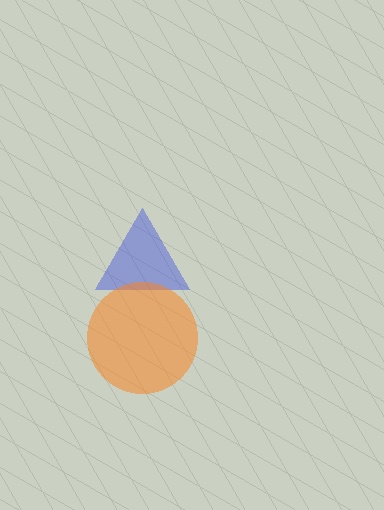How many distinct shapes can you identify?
There are 2 distinct shapes: a blue triangle, an orange circle.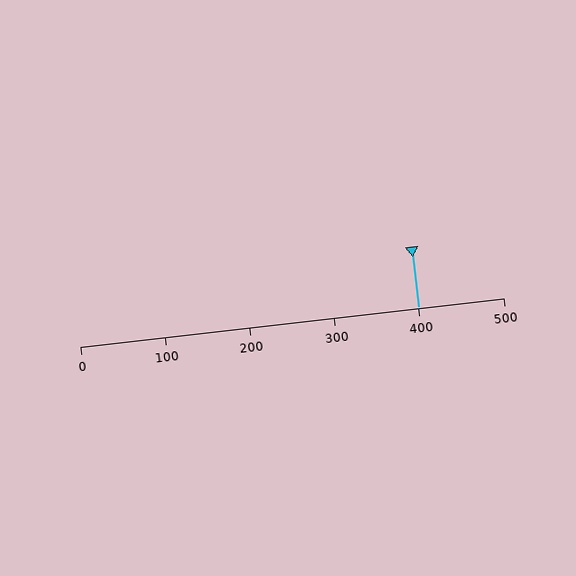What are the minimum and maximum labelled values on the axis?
The axis runs from 0 to 500.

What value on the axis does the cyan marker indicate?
The marker indicates approximately 400.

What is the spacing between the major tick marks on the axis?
The major ticks are spaced 100 apart.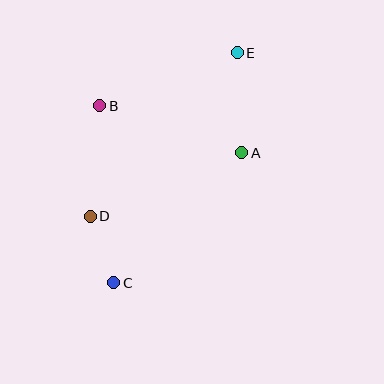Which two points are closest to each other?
Points C and D are closest to each other.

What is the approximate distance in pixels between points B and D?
The distance between B and D is approximately 111 pixels.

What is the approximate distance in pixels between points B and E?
The distance between B and E is approximately 147 pixels.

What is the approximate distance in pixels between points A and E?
The distance between A and E is approximately 100 pixels.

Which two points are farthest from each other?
Points C and E are farthest from each other.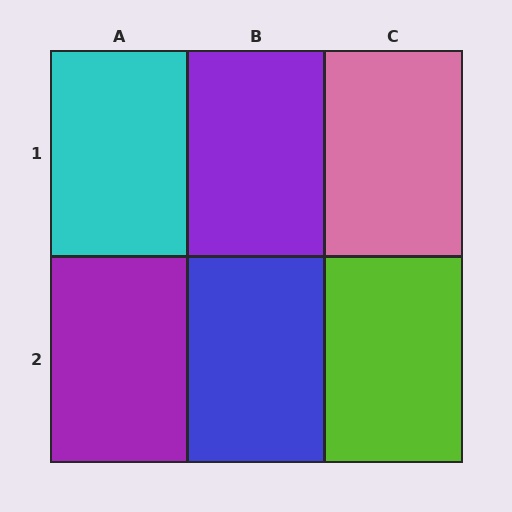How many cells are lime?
1 cell is lime.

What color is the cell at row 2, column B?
Blue.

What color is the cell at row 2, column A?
Purple.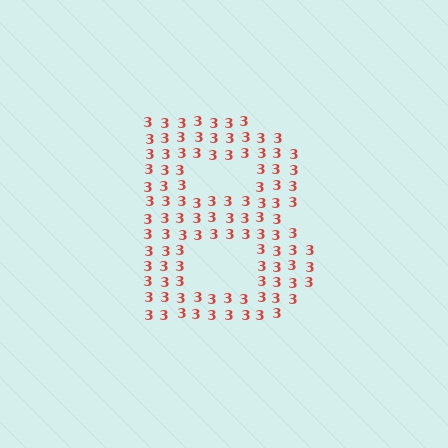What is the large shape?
The large shape is the letter B.